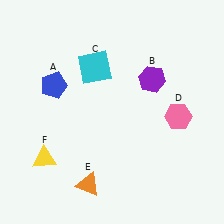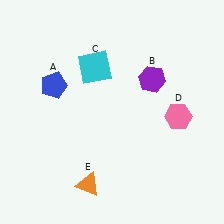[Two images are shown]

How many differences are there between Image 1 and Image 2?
There is 1 difference between the two images.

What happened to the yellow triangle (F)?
The yellow triangle (F) was removed in Image 2. It was in the bottom-left area of Image 1.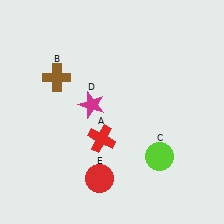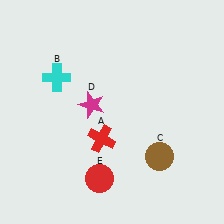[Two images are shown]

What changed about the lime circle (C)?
In Image 1, C is lime. In Image 2, it changed to brown.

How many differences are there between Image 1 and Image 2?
There are 2 differences between the two images.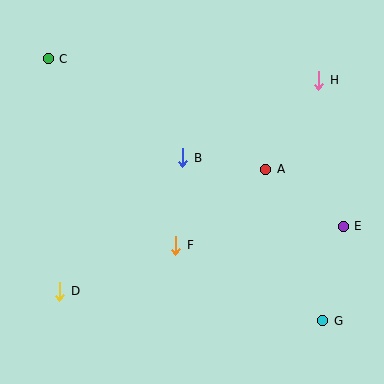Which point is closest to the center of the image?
Point B at (183, 158) is closest to the center.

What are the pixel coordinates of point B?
Point B is at (183, 158).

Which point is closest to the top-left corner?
Point C is closest to the top-left corner.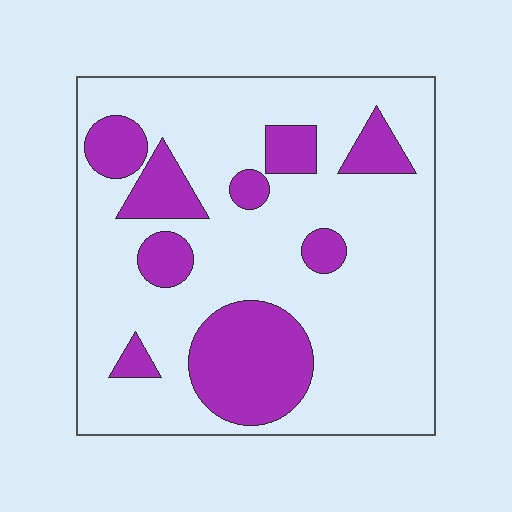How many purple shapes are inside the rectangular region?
9.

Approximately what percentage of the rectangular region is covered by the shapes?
Approximately 25%.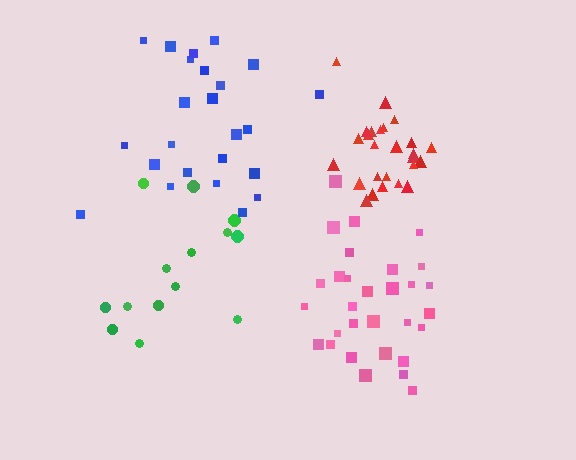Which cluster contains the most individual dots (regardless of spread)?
Pink (30).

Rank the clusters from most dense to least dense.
red, pink, blue, green.